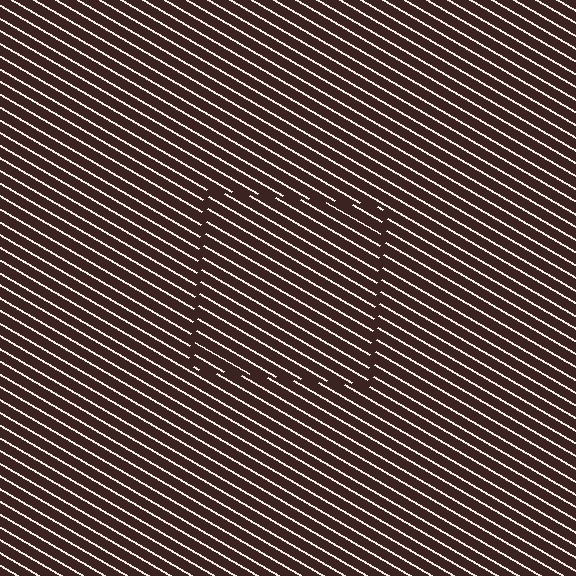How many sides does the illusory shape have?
4 sides — the line-ends trace a square.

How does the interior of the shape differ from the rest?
The interior of the shape contains the same grating, shifted by half a period — the contour is defined by the phase discontinuity where line-ends from the inner and outer gratings abut.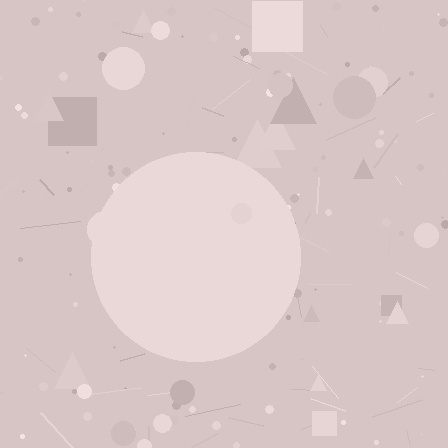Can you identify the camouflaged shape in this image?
The camouflaged shape is a circle.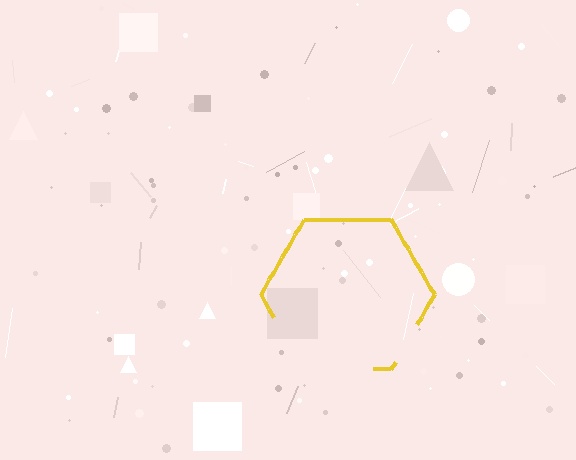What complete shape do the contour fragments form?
The contour fragments form a hexagon.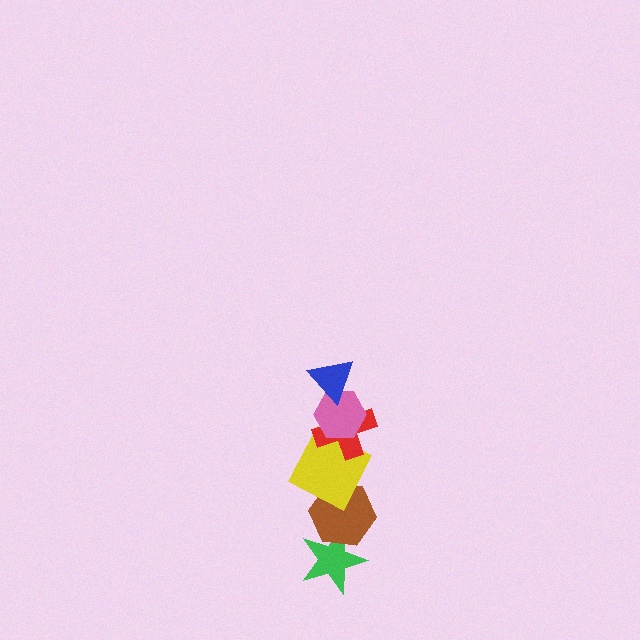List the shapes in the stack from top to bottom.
From top to bottom: the blue triangle, the pink hexagon, the red cross, the yellow square, the brown hexagon, the green star.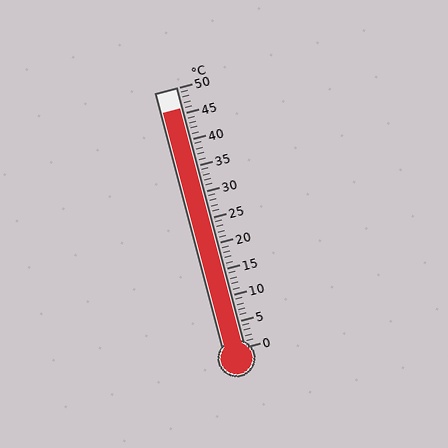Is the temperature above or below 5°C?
The temperature is above 5°C.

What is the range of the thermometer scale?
The thermometer scale ranges from 0°C to 50°C.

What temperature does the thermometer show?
The thermometer shows approximately 46°C.